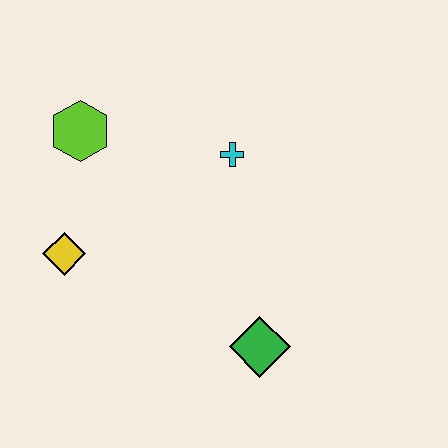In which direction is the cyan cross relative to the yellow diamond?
The cyan cross is to the right of the yellow diamond.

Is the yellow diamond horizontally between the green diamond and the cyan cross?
No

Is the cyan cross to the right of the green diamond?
No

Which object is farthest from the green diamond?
The lime hexagon is farthest from the green diamond.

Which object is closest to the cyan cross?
The lime hexagon is closest to the cyan cross.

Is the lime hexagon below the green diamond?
No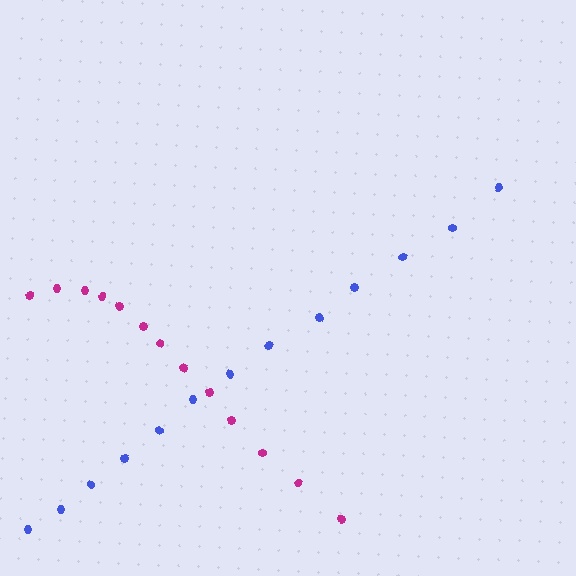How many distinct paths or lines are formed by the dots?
There are 2 distinct paths.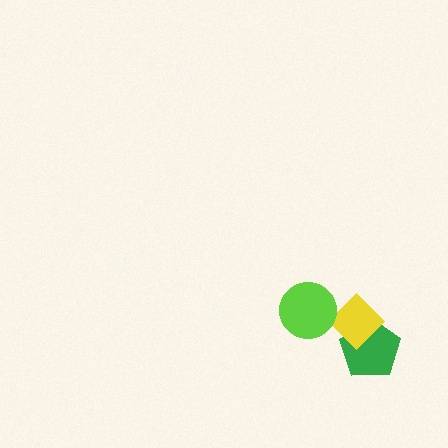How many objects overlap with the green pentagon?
1 object overlaps with the green pentagon.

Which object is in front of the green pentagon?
The yellow diamond is in front of the green pentagon.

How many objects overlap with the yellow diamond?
2 objects overlap with the yellow diamond.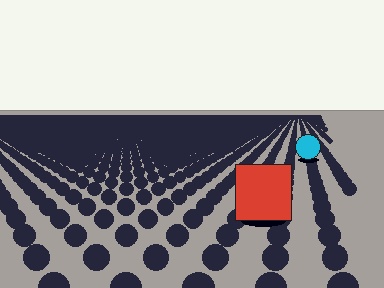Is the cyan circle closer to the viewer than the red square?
No. The red square is closer — you can tell from the texture gradient: the ground texture is coarser near it.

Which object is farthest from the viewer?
The cyan circle is farthest from the viewer. It appears smaller and the ground texture around it is denser.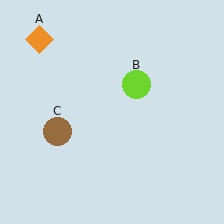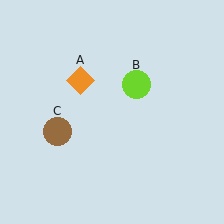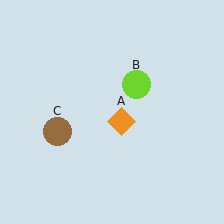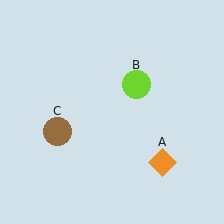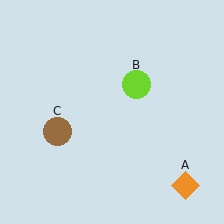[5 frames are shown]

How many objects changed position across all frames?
1 object changed position: orange diamond (object A).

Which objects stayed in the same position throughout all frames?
Lime circle (object B) and brown circle (object C) remained stationary.